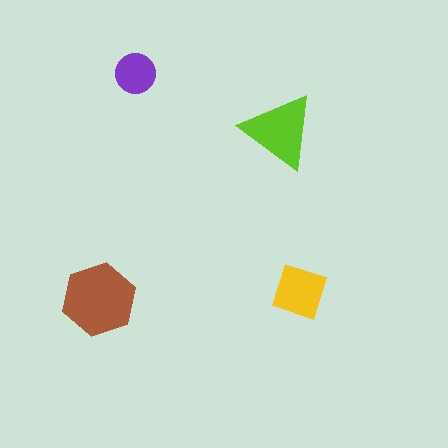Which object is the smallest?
The purple circle.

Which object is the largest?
The brown hexagon.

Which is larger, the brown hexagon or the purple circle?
The brown hexagon.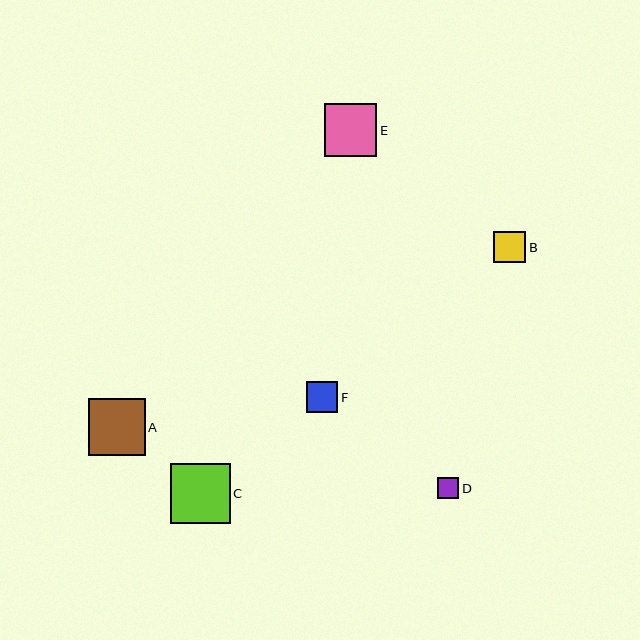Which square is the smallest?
Square D is the smallest with a size of approximately 21 pixels.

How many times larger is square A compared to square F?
Square A is approximately 1.8 times the size of square F.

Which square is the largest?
Square C is the largest with a size of approximately 60 pixels.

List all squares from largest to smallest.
From largest to smallest: C, A, E, B, F, D.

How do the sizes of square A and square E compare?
Square A and square E are approximately the same size.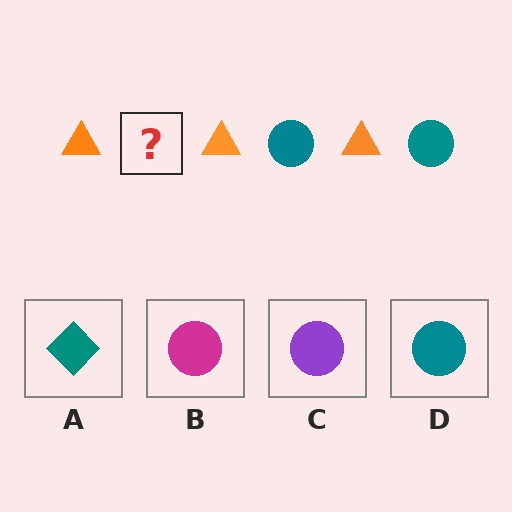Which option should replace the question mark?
Option D.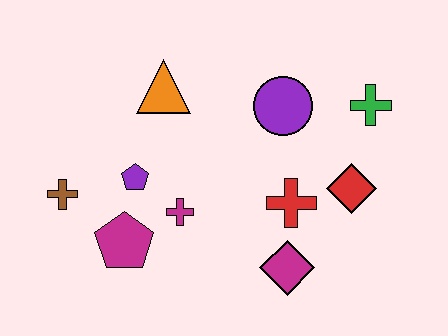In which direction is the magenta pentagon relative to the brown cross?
The magenta pentagon is to the right of the brown cross.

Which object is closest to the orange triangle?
The purple pentagon is closest to the orange triangle.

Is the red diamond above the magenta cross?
Yes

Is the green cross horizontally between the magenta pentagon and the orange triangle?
No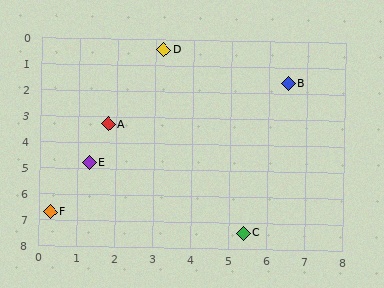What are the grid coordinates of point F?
Point F is at approximately (0.3, 6.7).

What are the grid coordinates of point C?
Point C is at approximately (5.4, 7.4).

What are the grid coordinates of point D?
Point D is at approximately (3.2, 0.4).